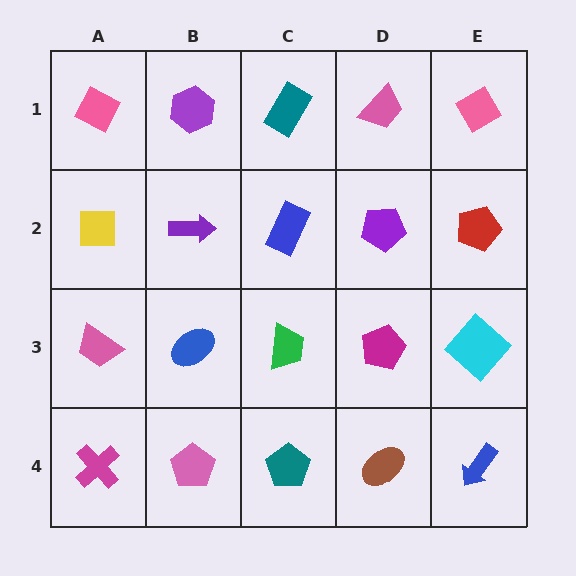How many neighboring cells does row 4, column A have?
2.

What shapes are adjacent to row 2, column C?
A teal rectangle (row 1, column C), a green trapezoid (row 3, column C), a purple arrow (row 2, column B), a purple pentagon (row 2, column D).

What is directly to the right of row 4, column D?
A blue arrow.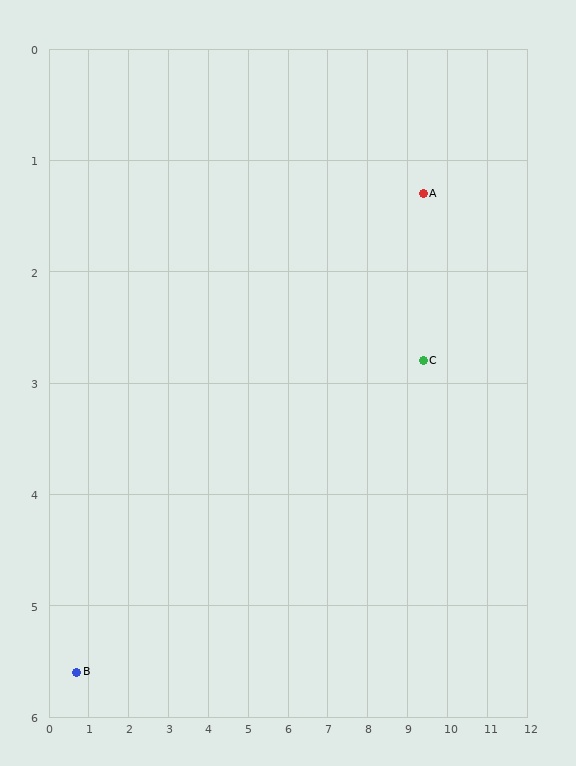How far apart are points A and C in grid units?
Points A and C are about 1.5 grid units apart.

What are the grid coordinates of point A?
Point A is at approximately (9.4, 1.3).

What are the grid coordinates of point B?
Point B is at approximately (0.7, 5.6).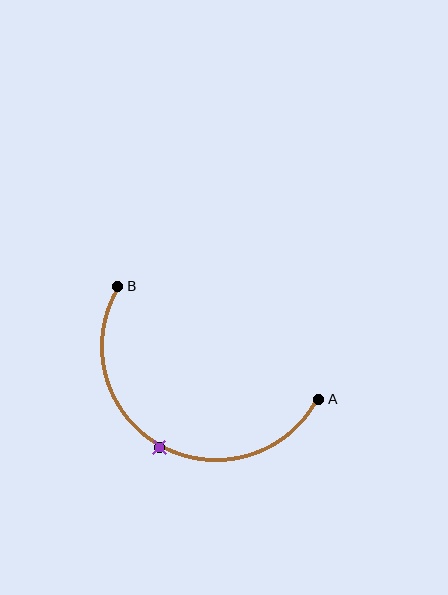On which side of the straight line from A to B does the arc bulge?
The arc bulges below the straight line connecting A and B.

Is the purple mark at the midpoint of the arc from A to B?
Yes. The purple mark lies on the arc at equal arc-length from both A and B — it is the arc midpoint.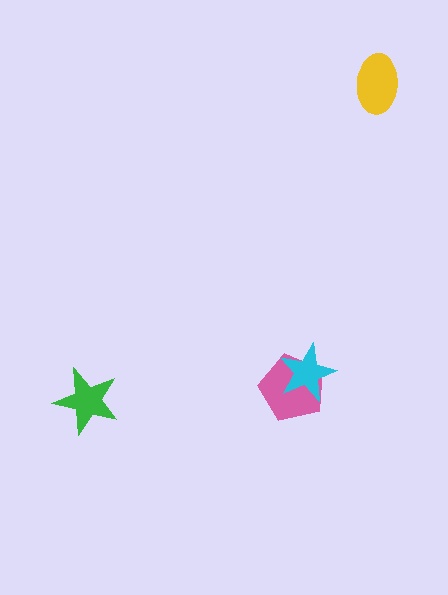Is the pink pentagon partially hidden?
Yes, it is partially covered by another shape.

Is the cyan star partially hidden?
No, no other shape covers it.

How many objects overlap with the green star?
0 objects overlap with the green star.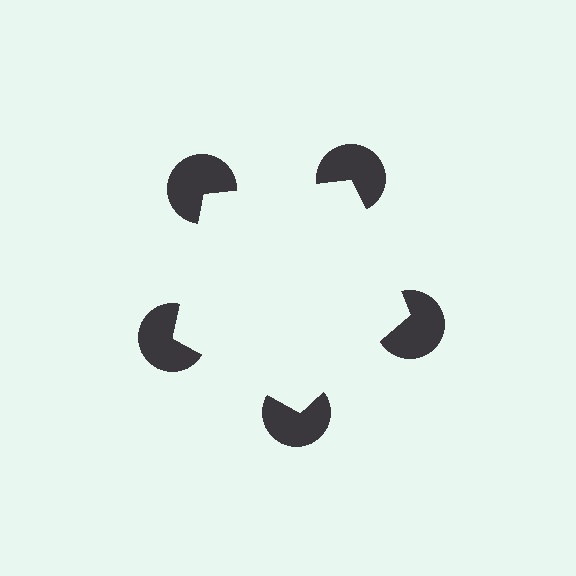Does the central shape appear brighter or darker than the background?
It typically appears slightly brighter than the background, even though no actual brightness change is drawn.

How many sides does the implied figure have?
5 sides.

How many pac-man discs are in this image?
There are 5 — one at each vertex of the illusory pentagon.